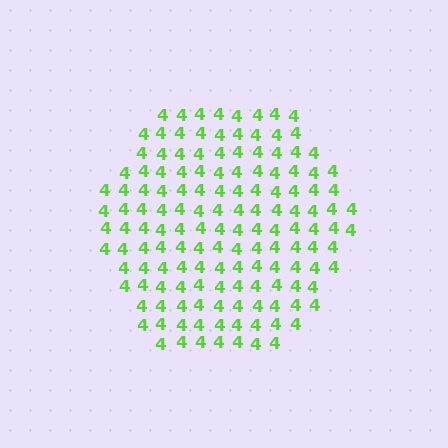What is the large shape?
The large shape is a hexagon.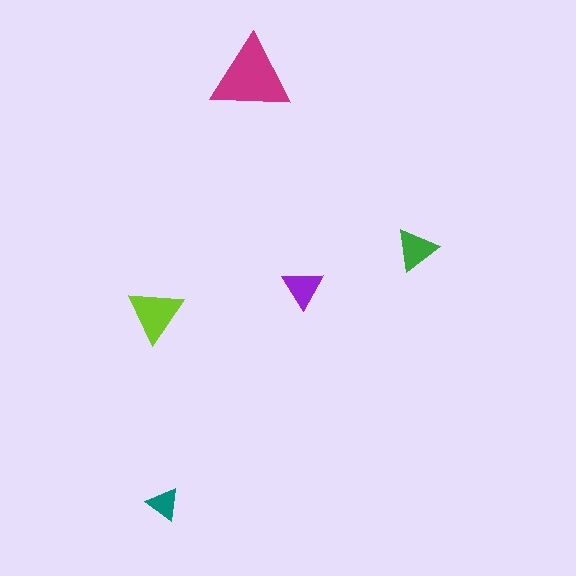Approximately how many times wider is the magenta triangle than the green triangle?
About 2 times wider.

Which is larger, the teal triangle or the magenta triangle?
The magenta one.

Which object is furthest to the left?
The lime triangle is leftmost.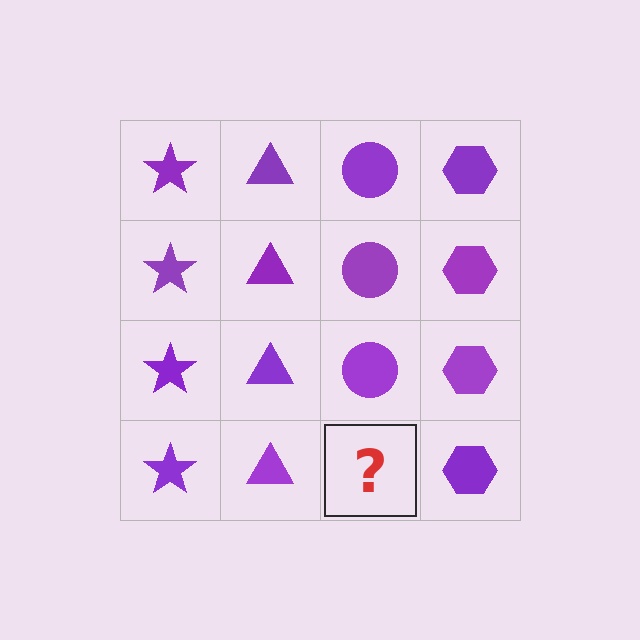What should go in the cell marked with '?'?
The missing cell should contain a purple circle.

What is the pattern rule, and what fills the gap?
The rule is that each column has a consistent shape. The gap should be filled with a purple circle.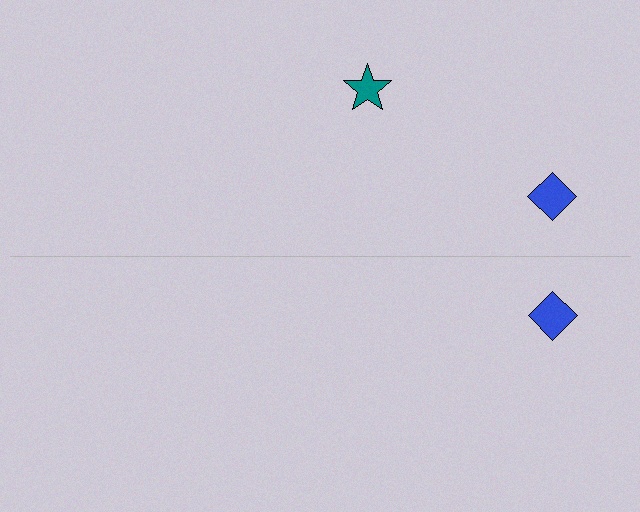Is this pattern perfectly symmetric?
No, the pattern is not perfectly symmetric. A teal star is missing from the bottom side.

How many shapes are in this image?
There are 3 shapes in this image.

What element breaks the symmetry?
A teal star is missing from the bottom side.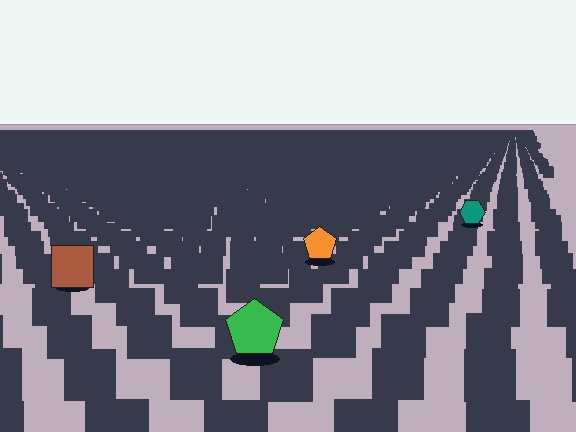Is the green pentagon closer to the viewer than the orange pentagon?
Yes. The green pentagon is closer — you can tell from the texture gradient: the ground texture is coarser near it.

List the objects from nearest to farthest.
From nearest to farthest: the green pentagon, the brown square, the orange pentagon, the teal hexagon.